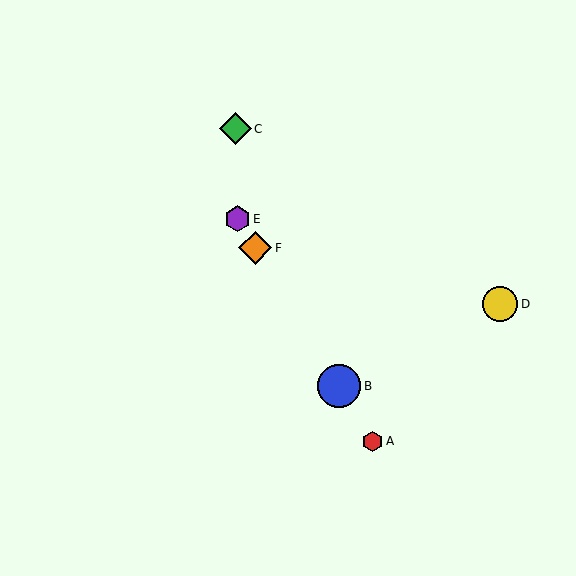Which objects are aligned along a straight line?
Objects A, B, E, F are aligned along a straight line.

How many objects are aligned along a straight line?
4 objects (A, B, E, F) are aligned along a straight line.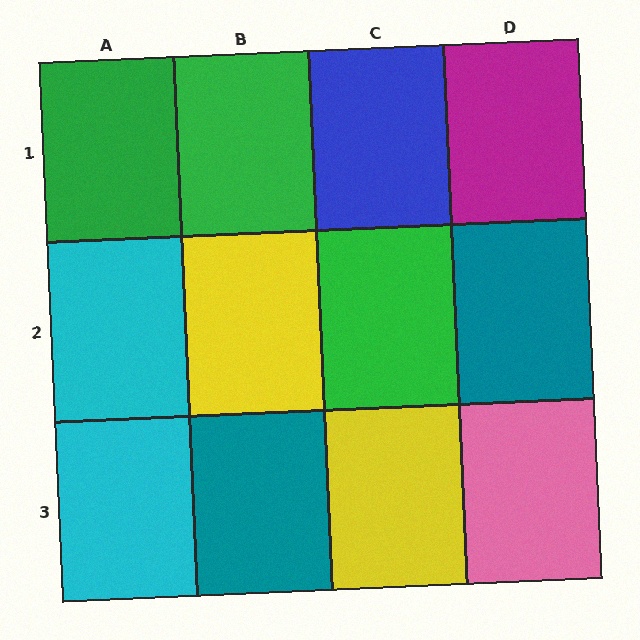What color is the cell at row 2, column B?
Yellow.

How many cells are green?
3 cells are green.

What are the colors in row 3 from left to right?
Cyan, teal, yellow, pink.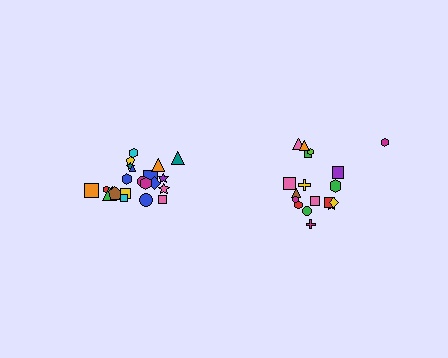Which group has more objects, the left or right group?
The left group.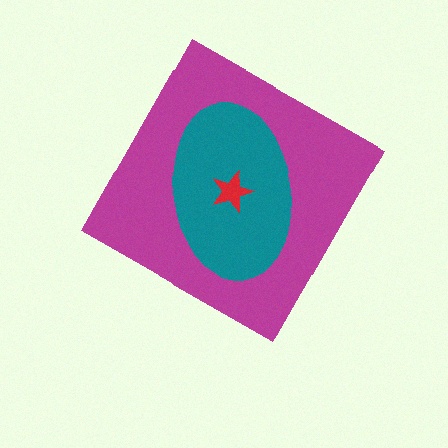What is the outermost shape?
The magenta diamond.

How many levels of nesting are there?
3.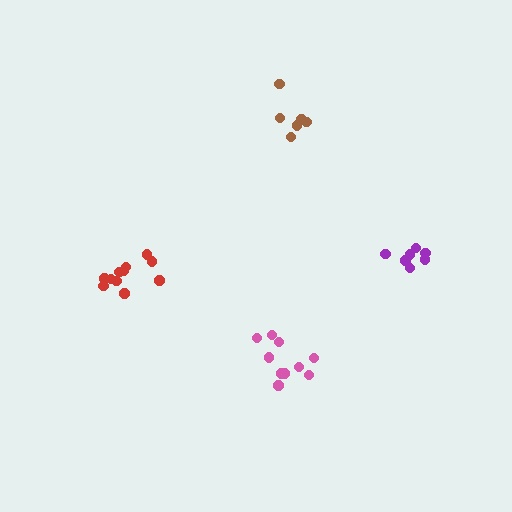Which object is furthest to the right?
The purple cluster is rightmost.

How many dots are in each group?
Group 1: 10 dots, Group 2: 11 dots, Group 3: 6 dots, Group 4: 7 dots (34 total).